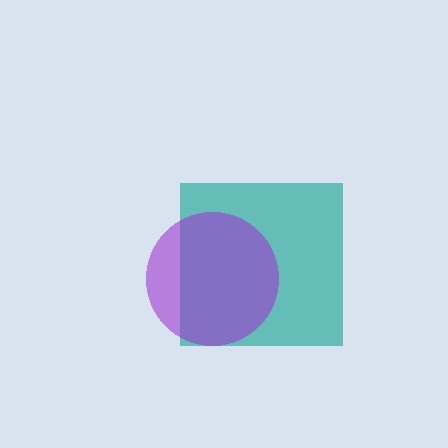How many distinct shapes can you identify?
There are 2 distinct shapes: a teal square, a purple circle.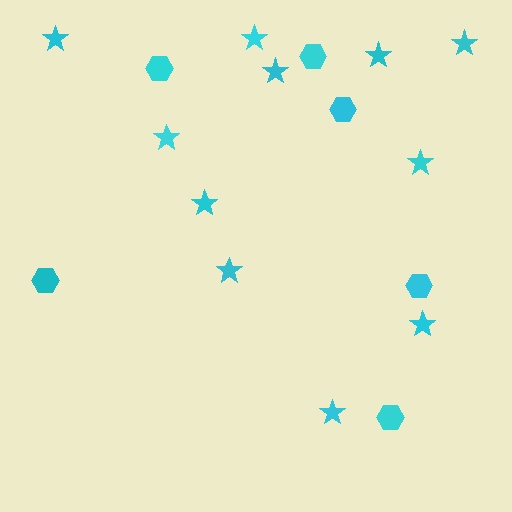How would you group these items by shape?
There are 2 groups: one group of stars (11) and one group of hexagons (6).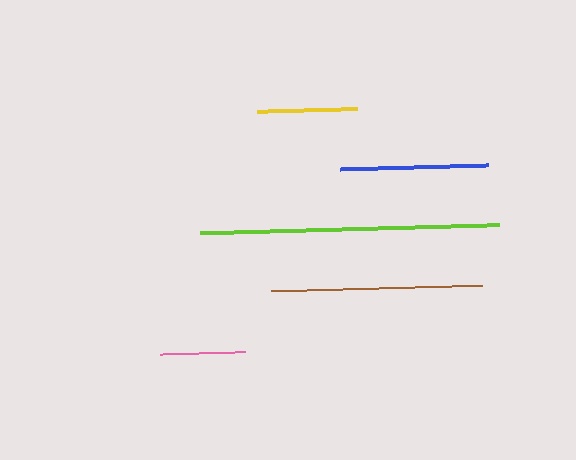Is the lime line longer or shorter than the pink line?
The lime line is longer than the pink line.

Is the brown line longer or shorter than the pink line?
The brown line is longer than the pink line.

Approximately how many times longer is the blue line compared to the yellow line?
The blue line is approximately 1.5 times the length of the yellow line.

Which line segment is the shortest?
The pink line is the shortest at approximately 85 pixels.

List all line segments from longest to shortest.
From longest to shortest: lime, brown, blue, yellow, pink.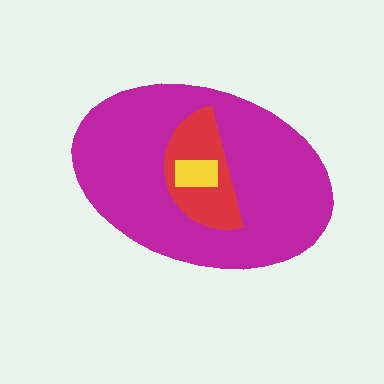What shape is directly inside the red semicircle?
The yellow rectangle.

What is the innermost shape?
The yellow rectangle.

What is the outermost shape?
The magenta ellipse.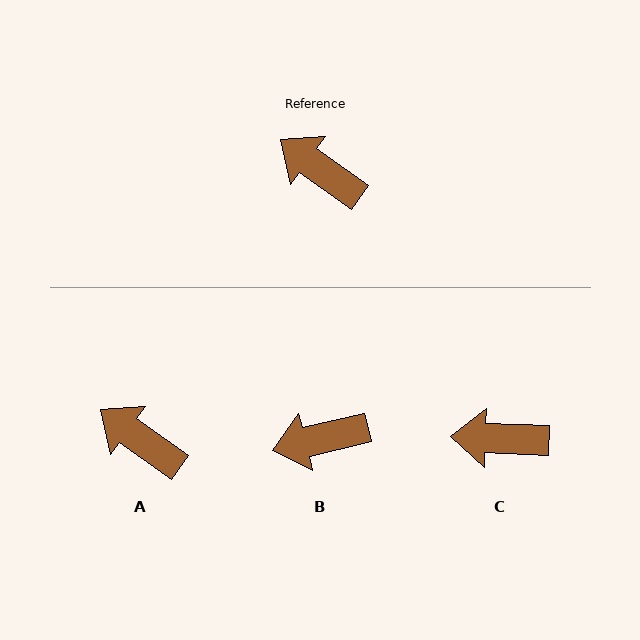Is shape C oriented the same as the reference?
No, it is off by about 34 degrees.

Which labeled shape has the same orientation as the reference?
A.